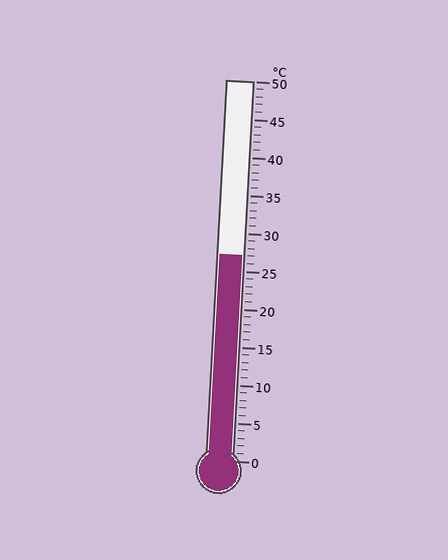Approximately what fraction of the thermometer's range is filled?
The thermometer is filled to approximately 55% of its range.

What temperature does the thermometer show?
The thermometer shows approximately 27°C.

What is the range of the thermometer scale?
The thermometer scale ranges from 0°C to 50°C.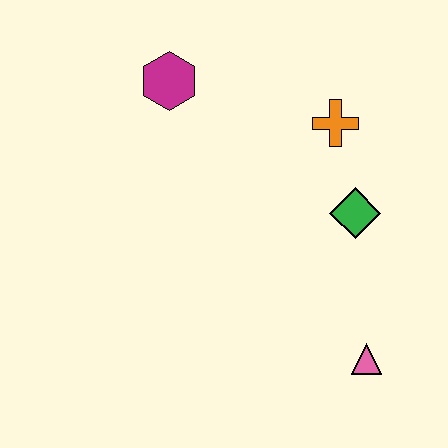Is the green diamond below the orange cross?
Yes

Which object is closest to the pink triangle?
The green diamond is closest to the pink triangle.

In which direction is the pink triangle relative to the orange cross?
The pink triangle is below the orange cross.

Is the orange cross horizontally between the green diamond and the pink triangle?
No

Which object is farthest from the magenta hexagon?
The pink triangle is farthest from the magenta hexagon.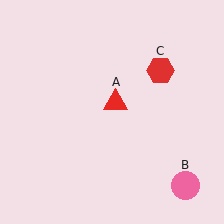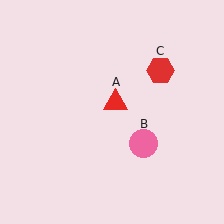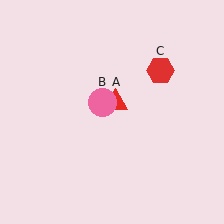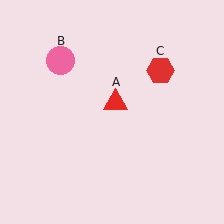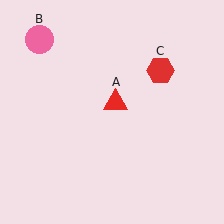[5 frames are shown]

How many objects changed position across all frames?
1 object changed position: pink circle (object B).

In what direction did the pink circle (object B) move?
The pink circle (object B) moved up and to the left.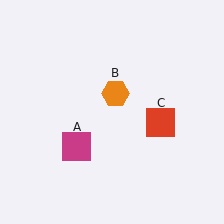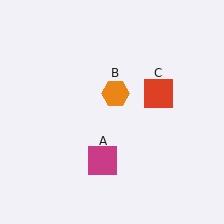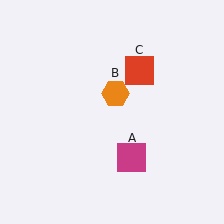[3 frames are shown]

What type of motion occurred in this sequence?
The magenta square (object A), red square (object C) rotated counterclockwise around the center of the scene.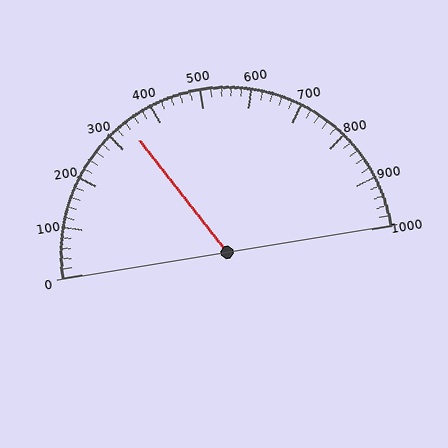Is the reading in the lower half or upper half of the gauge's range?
The reading is in the lower half of the range (0 to 1000).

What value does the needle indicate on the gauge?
The needle indicates approximately 340.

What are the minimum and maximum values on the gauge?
The gauge ranges from 0 to 1000.